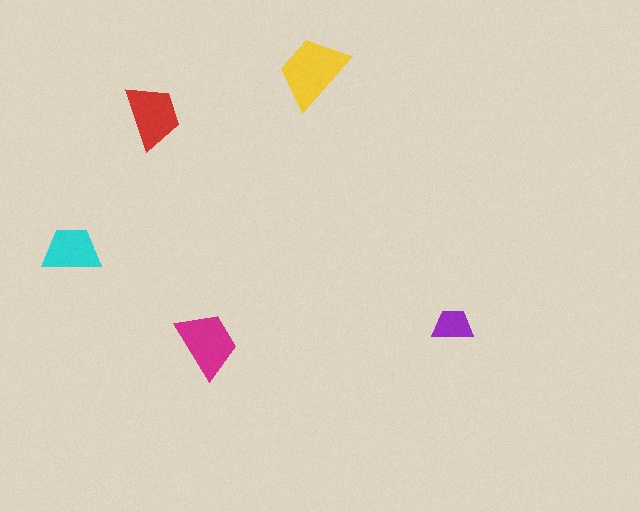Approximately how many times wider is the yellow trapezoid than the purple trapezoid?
About 2 times wider.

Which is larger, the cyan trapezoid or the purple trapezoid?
The cyan one.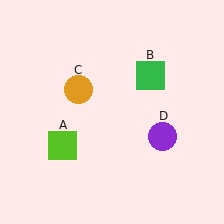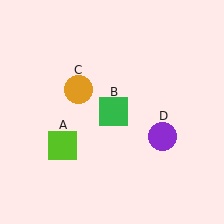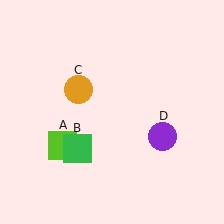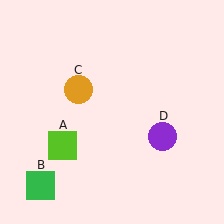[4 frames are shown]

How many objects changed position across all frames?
1 object changed position: green square (object B).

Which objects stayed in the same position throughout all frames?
Lime square (object A) and orange circle (object C) and purple circle (object D) remained stationary.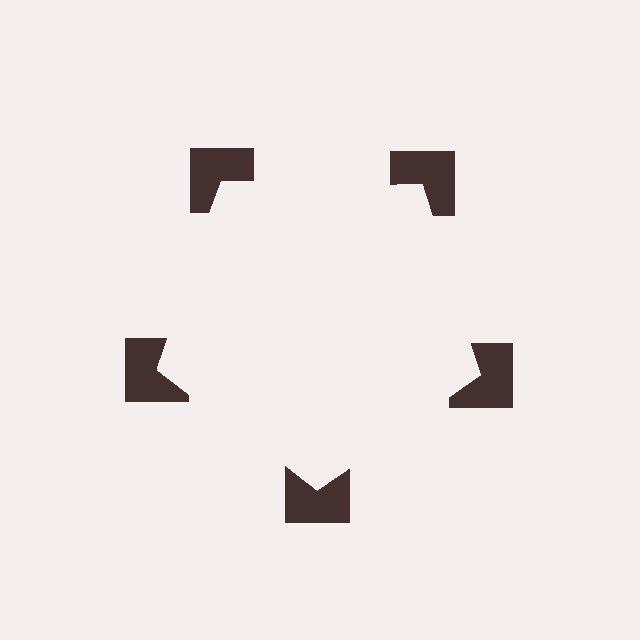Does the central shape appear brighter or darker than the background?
It typically appears slightly brighter than the background, even though no actual brightness change is drawn.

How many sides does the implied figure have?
5 sides.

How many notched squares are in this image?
There are 5 — one at each vertex of the illusory pentagon.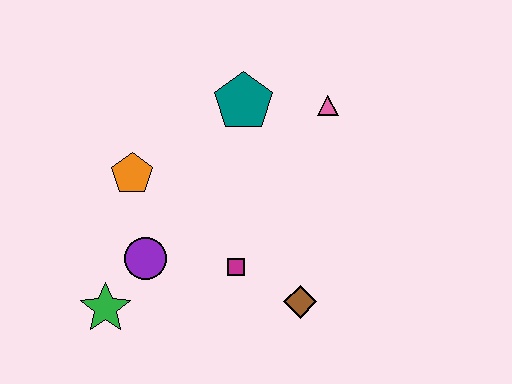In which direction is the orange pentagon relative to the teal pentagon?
The orange pentagon is to the left of the teal pentagon.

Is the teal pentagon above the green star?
Yes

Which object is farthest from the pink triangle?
The green star is farthest from the pink triangle.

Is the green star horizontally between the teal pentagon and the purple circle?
No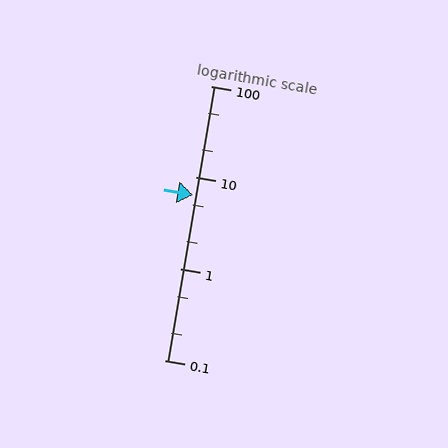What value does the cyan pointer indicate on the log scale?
The pointer indicates approximately 6.5.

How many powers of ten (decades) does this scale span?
The scale spans 3 decades, from 0.1 to 100.